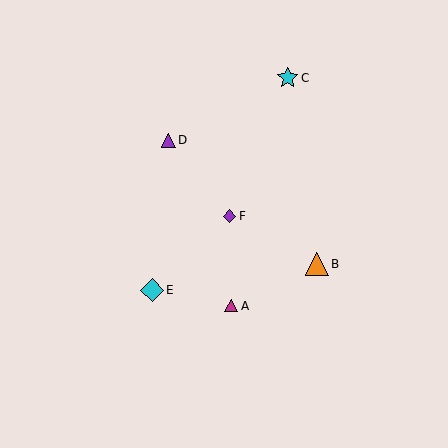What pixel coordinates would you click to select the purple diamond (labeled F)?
Click at (230, 216) to select the purple diamond F.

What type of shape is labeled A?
Shape A is a magenta triangle.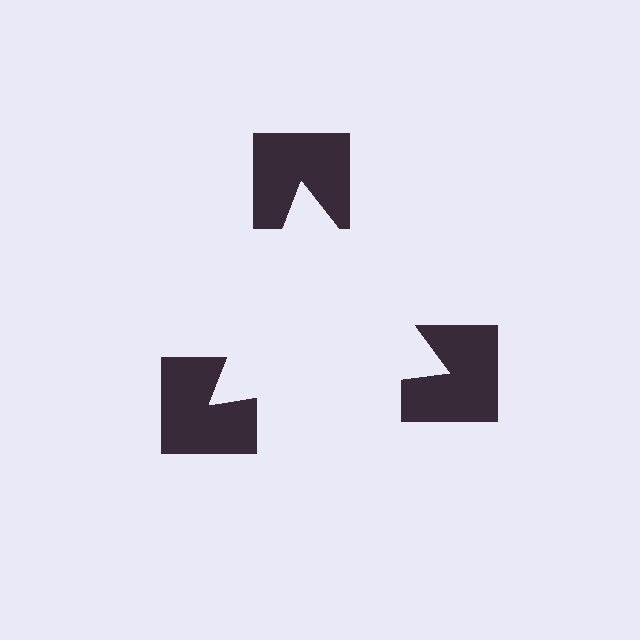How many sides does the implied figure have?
3 sides.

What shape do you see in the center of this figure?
An illusory triangle — its edges are inferred from the aligned wedge cuts in the notched squares, not physically drawn.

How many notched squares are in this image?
There are 3 — one at each vertex of the illusory triangle.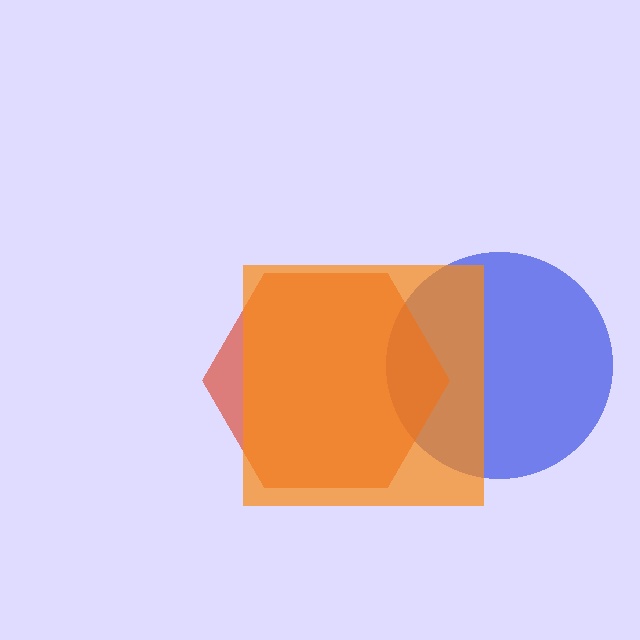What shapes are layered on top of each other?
The layered shapes are: a blue circle, a red hexagon, an orange square.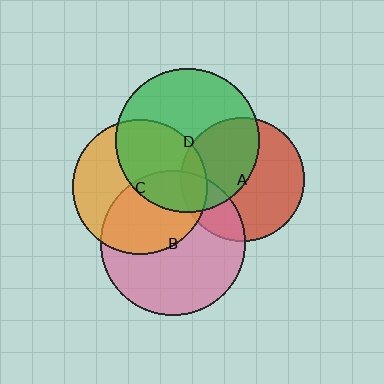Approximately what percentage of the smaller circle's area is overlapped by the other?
Approximately 20%.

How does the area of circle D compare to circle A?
Approximately 1.4 times.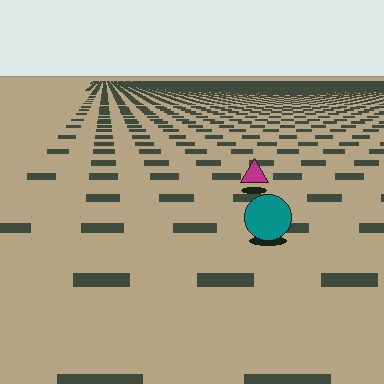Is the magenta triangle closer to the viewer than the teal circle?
No. The teal circle is closer — you can tell from the texture gradient: the ground texture is coarser near it.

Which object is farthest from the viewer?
The magenta triangle is farthest from the viewer. It appears smaller and the ground texture around it is denser.